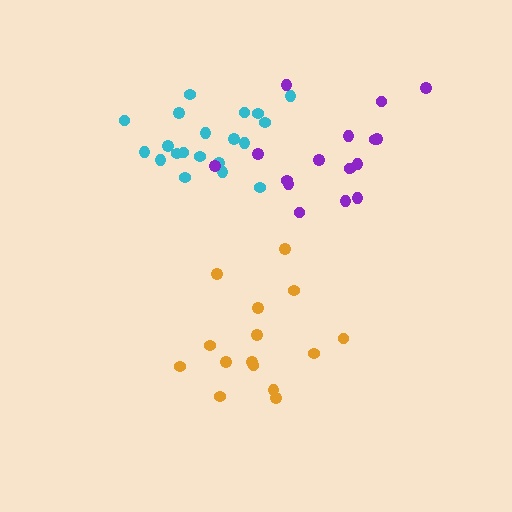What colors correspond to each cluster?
The clusters are colored: cyan, orange, purple.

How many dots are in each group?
Group 1: 20 dots, Group 2: 15 dots, Group 3: 17 dots (52 total).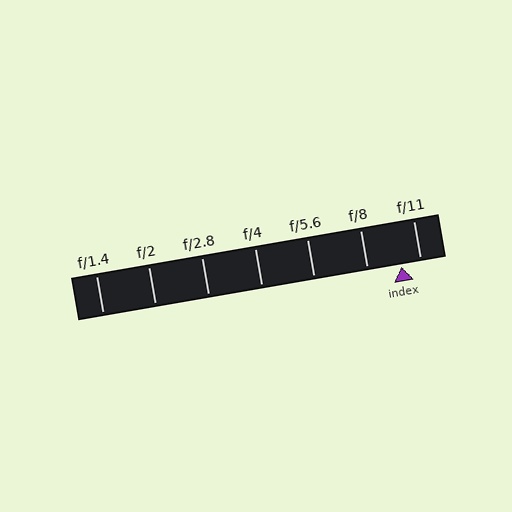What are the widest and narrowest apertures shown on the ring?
The widest aperture shown is f/1.4 and the narrowest is f/11.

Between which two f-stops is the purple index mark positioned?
The index mark is between f/8 and f/11.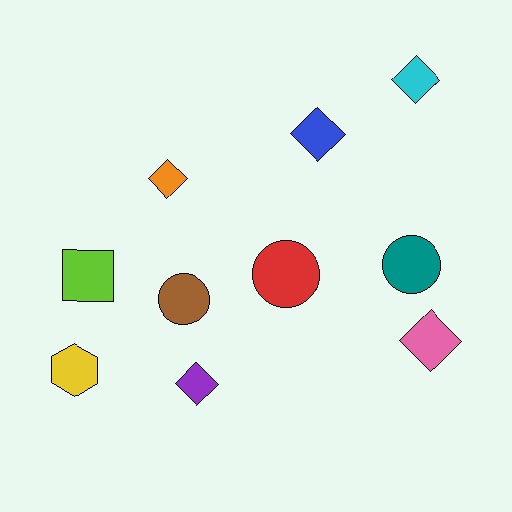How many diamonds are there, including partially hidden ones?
There are 5 diamonds.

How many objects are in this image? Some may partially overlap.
There are 10 objects.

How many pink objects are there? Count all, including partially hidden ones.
There is 1 pink object.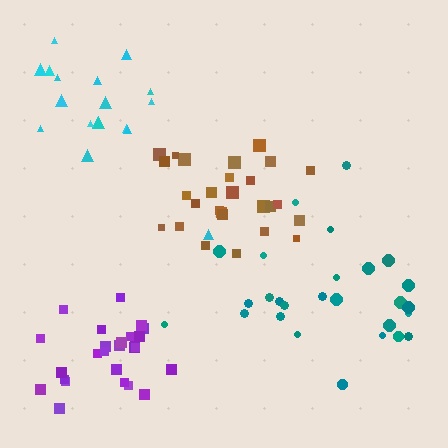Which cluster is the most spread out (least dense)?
Teal.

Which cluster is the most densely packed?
Purple.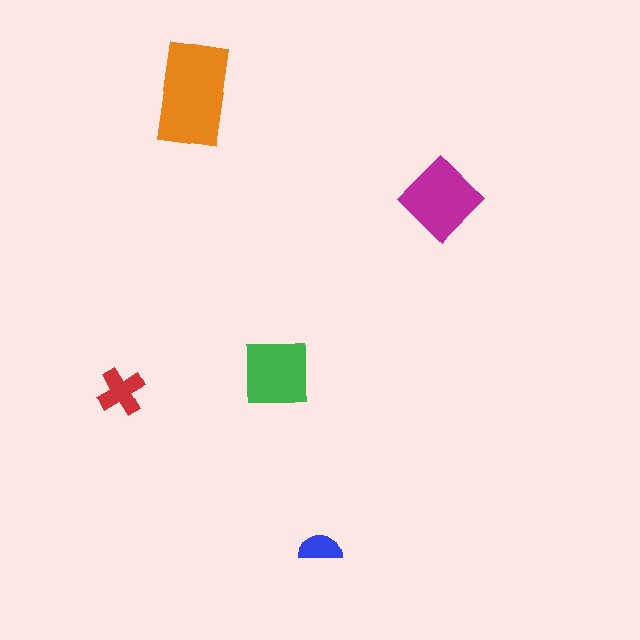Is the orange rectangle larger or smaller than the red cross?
Larger.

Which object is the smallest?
The blue semicircle.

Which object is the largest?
The orange rectangle.